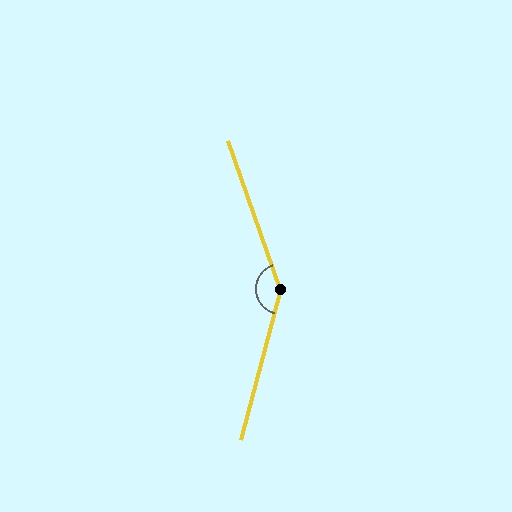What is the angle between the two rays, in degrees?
Approximately 146 degrees.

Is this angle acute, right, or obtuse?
It is obtuse.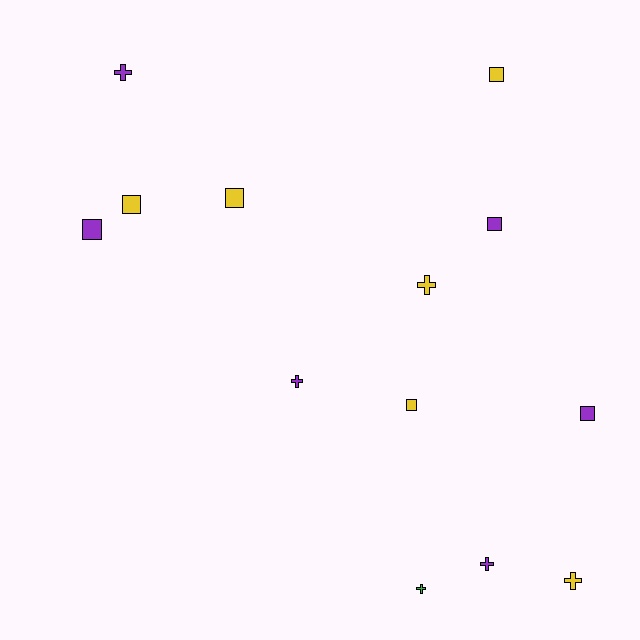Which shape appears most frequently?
Square, with 7 objects.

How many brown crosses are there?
There are no brown crosses.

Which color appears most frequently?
Purple, with 6 objects.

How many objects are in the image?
There are 13 objects.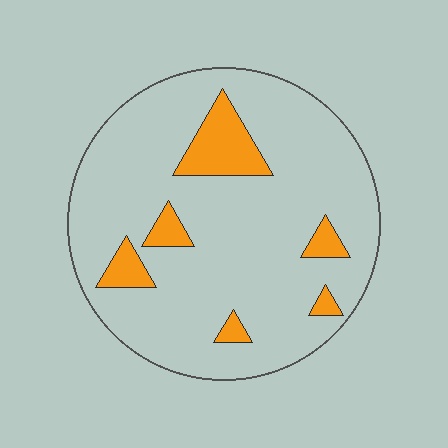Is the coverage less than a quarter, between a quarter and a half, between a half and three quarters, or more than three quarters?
Less than a quarter.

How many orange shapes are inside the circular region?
6.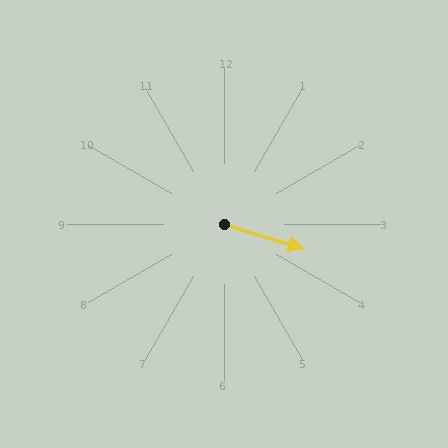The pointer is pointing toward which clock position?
Roughly 4 o'clock.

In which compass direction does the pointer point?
East.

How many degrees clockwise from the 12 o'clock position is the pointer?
Approximately 107 degrees.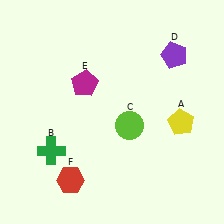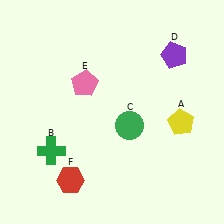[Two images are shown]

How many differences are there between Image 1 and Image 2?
There are 2 differences between the two images.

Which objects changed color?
C changed from lime to green. E changed from magenta to pink.